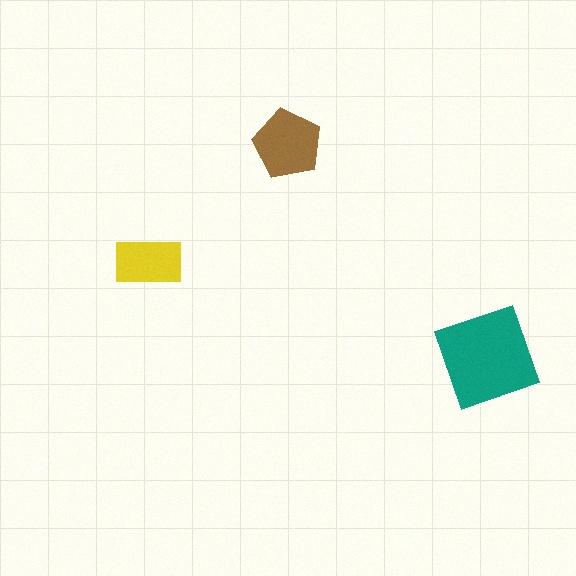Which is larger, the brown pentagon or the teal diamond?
The teal diamond.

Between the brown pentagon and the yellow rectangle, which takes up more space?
The brown pentagon.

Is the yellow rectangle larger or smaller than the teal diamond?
Smaller.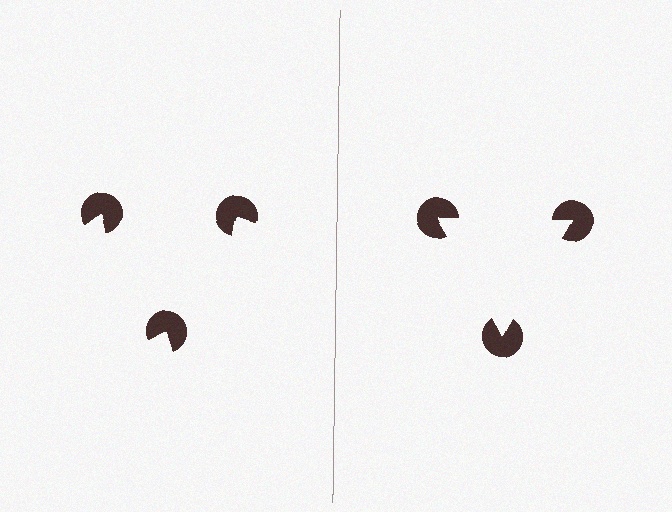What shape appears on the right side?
An illusory triangle.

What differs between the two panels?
The pac-man discs are positioned identically on both sides; only the wedge orientations differ. On the right they align to a triangle; on the left they are misaligned.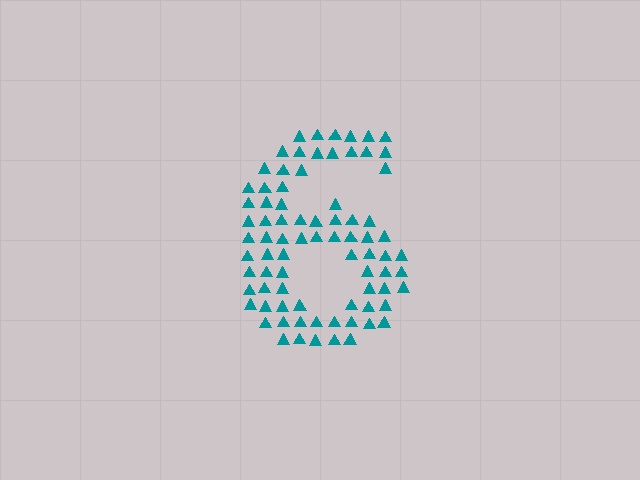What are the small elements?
The small elements are triangles.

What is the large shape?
The large shape is the digit 6.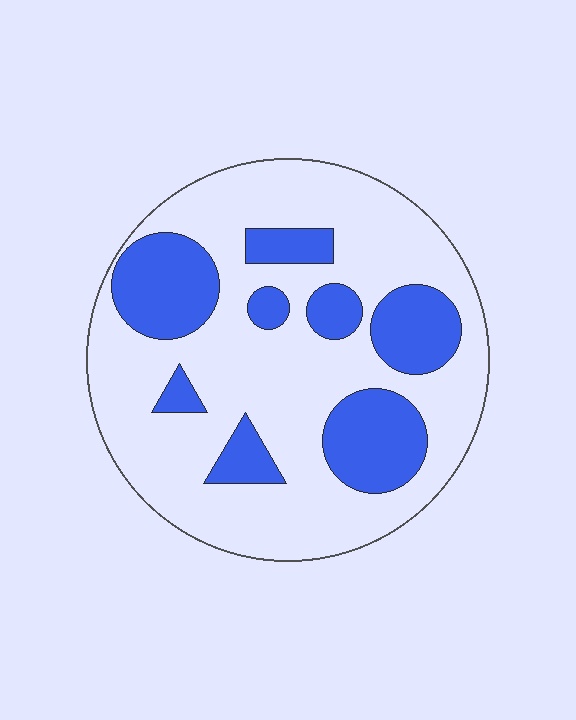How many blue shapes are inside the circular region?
8.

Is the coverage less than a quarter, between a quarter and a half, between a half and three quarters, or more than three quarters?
Between a quarter and a half.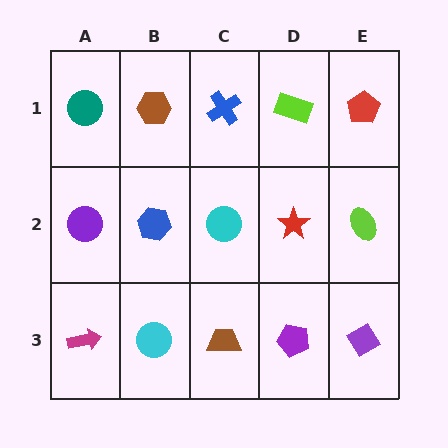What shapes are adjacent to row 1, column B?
A blue hexagon (row 2, column B), a teal circle (row 1, column A), a blue cross (row 1, column C).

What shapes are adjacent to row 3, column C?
A cyan circle (row 2, column C), a cyan circle (row 3, column B), a purple pentagon (row 3, column D).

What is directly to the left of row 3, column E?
A purple pentagon.